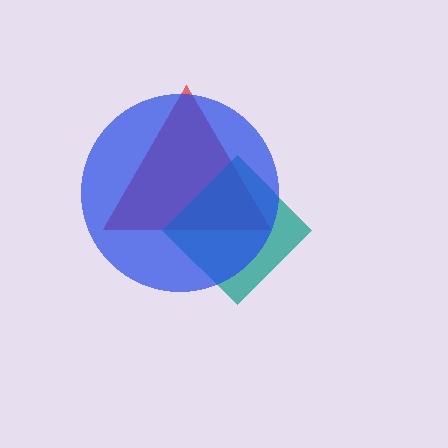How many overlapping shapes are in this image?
There are 3 overlapping shapes in the image.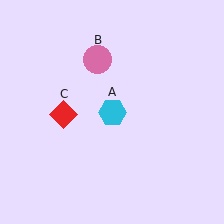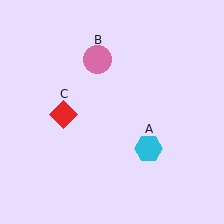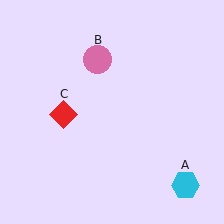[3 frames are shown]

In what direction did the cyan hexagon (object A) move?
The cyan hexagon (object A) moved down and to the right.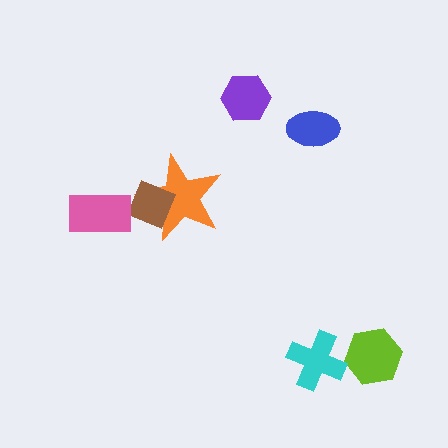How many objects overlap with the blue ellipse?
0 objects overlap with the blue ellipse.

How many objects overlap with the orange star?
1 object overlaps with the orange star.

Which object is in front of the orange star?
The brown diamond is in front of the orange star.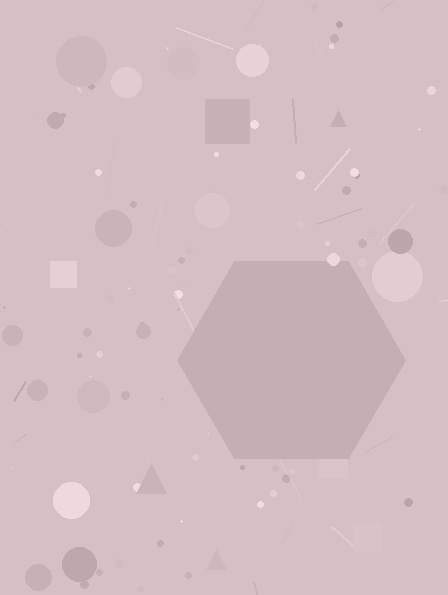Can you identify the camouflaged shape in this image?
The camouflaged shape is a hexagon.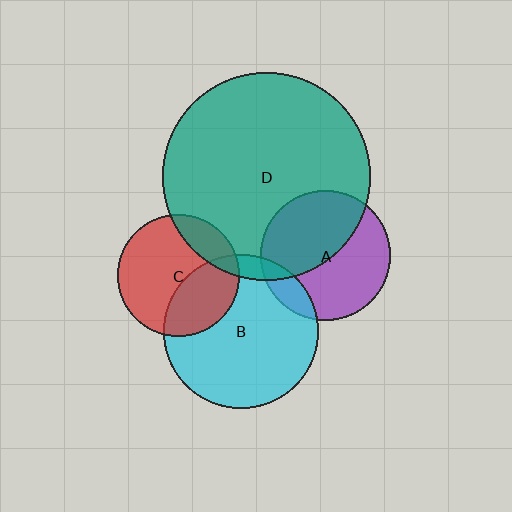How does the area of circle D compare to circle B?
Approximately 1.8 times.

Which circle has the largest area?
Circle D (teal).